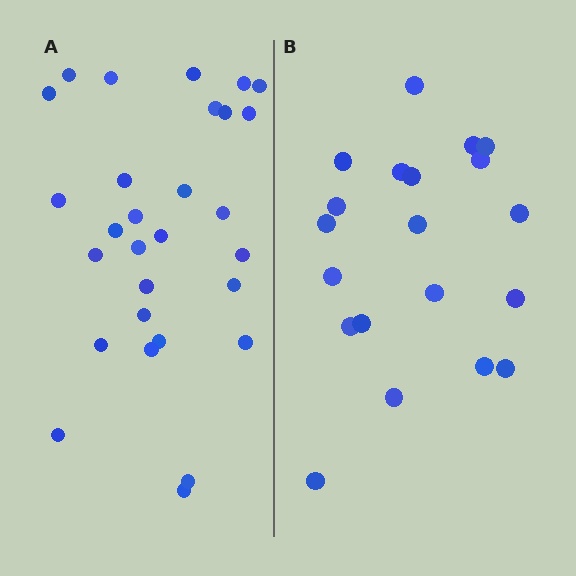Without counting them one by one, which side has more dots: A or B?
Region A (the left region) has more dots.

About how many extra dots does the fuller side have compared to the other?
Region A has roughly 8 or so more dots than region B.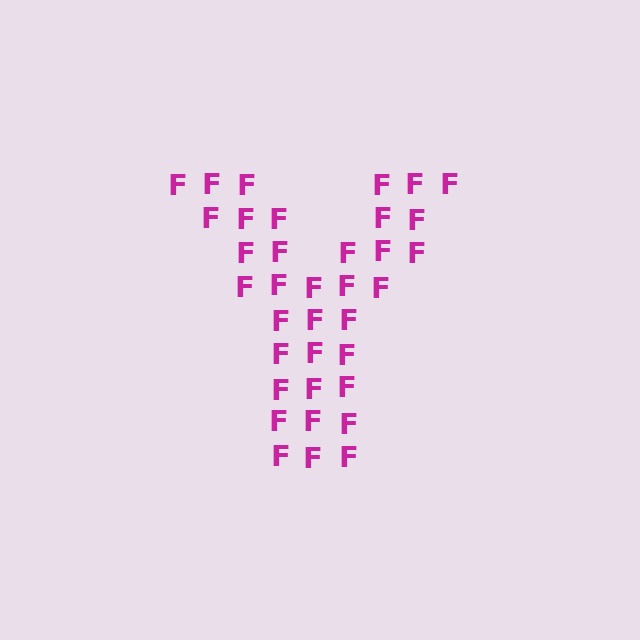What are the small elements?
The small elements are letter F's.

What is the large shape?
The large shape is the letter Y.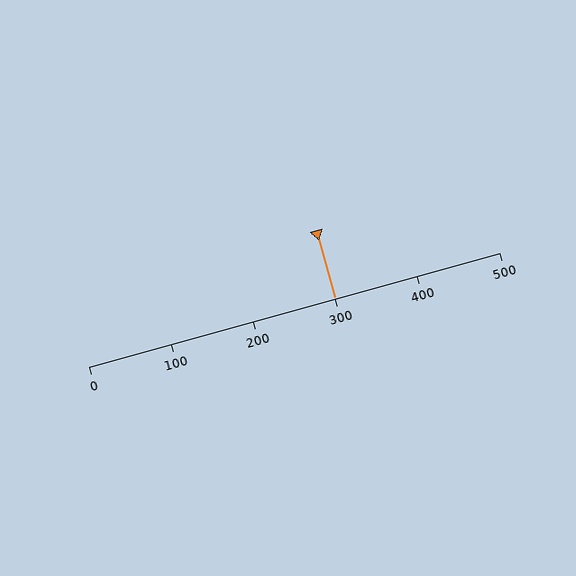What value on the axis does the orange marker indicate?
The marker indicates approximately 300.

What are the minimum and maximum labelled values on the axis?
The axis runs from 0 to 500.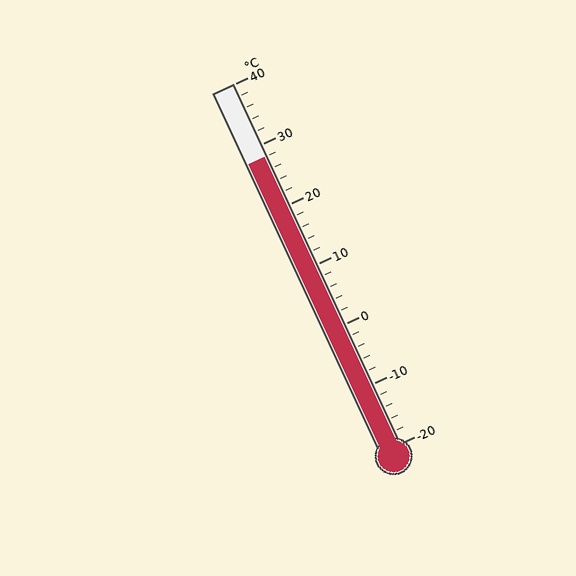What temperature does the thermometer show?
The thermometer shows approximately 28°C.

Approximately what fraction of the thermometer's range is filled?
The thermometer is filled to approximately 80% of its range.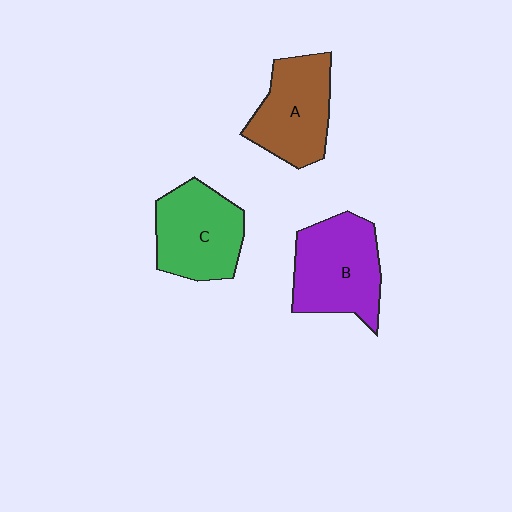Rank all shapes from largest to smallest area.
From largest to smallest: B (purple), C (green), A (brown).